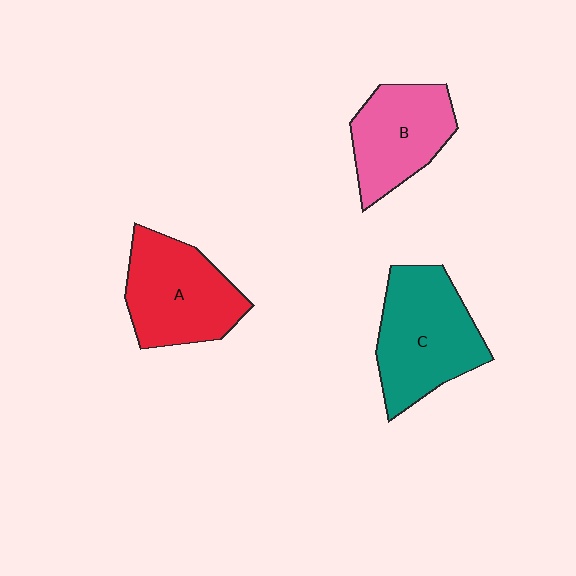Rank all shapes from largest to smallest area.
From largest to smallest: C (teal), A (red), B (pink).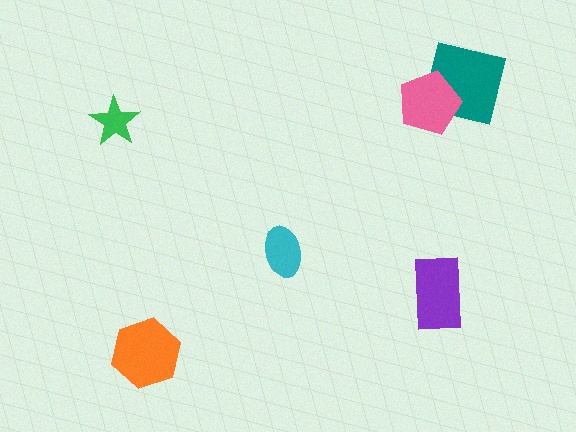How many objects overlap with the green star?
0 objects overlap with the green star.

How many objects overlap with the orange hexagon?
0 objects overlap with the orange hexagon.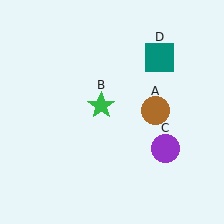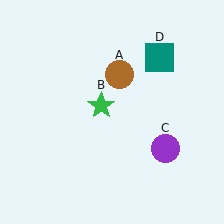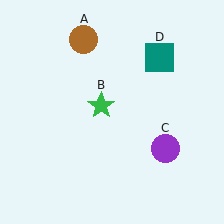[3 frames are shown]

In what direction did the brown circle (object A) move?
The brown circle (object A) moved up and to the left.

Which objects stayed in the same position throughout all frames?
Green star (object B) and purple circle (object C) and teal square (object D) remained stationary.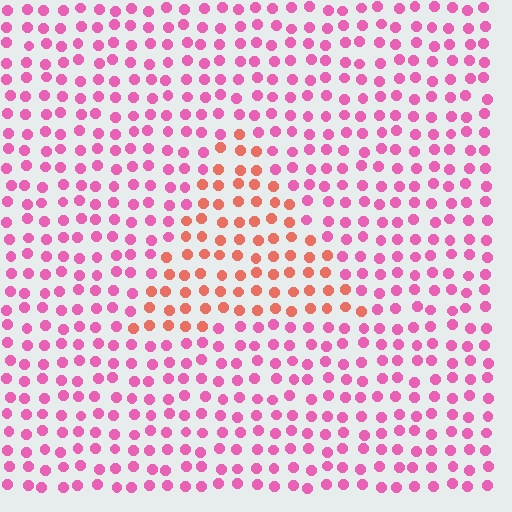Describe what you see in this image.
The image is filled with small pink elements in a uniform arrangement. A triangle-shaped region is visible where the elements are tinted to a slightly different hue, forming a subtle color boundary.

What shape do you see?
I see a triangle.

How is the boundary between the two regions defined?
The boundary is defined purely by a slight shift in hue (about 43 degrees). Spacing, size, and orientation are identical on both sides.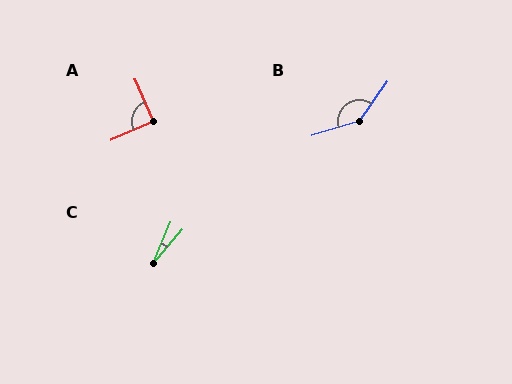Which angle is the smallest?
C, at approximately 18 degrees.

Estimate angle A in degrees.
Approximately 89 degrees.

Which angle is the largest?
B, at approximately 142 degrees.